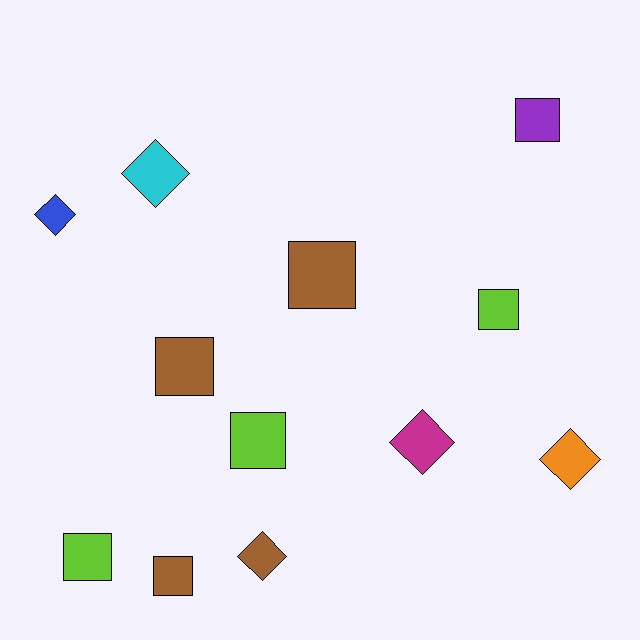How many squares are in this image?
There are 7 squares.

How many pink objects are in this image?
There are no pink objects.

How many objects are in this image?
There are 12 objects.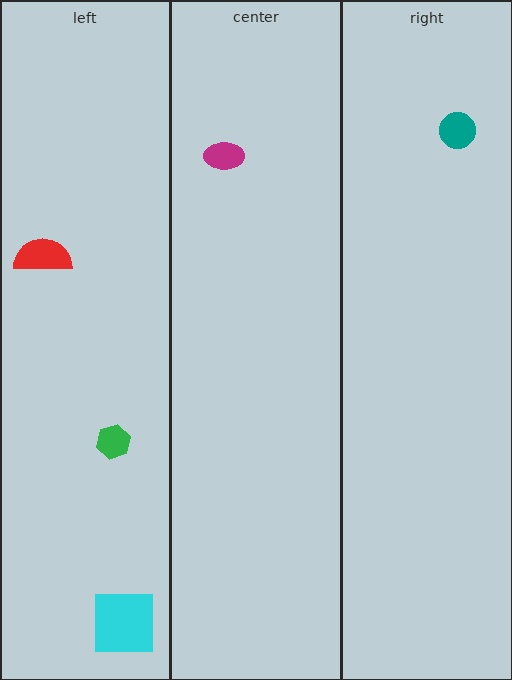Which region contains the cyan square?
The left region.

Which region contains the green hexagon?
The left region.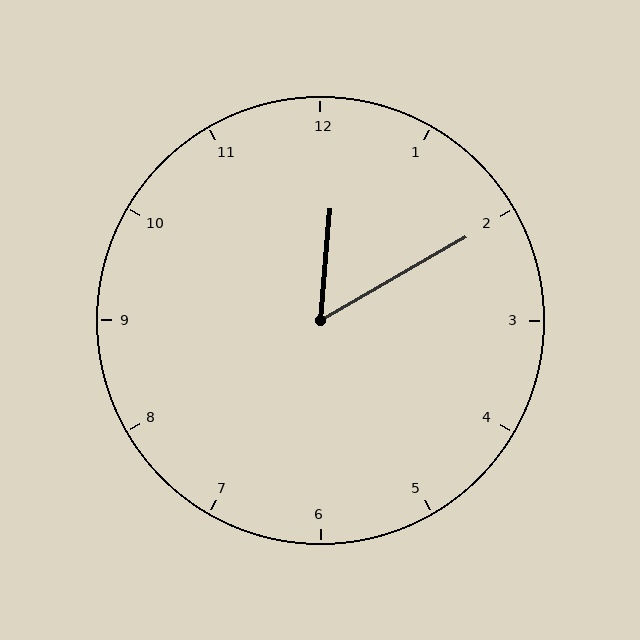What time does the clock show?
12:10.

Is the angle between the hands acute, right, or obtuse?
It is acute.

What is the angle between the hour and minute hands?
Approximately 55 degrees.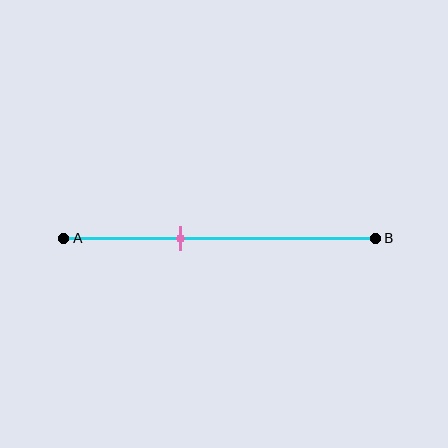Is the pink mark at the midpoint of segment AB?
No, the mark is at about 35% from A, not at the 50% midpoint.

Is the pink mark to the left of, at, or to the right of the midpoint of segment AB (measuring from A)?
The pink mark is to the left of the midpoint of segment AB.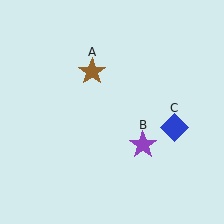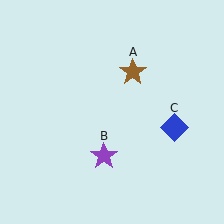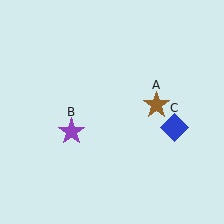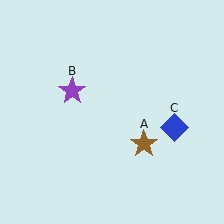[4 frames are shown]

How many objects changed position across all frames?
2 objects changed position: brown star (object A), purple star (object B).